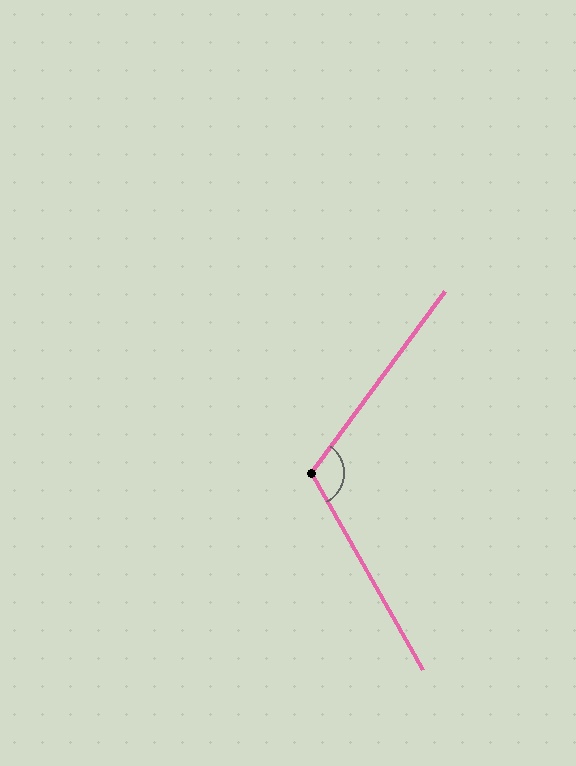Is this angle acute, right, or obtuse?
It is obtuse.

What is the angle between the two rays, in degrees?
Approximately 114 degrees.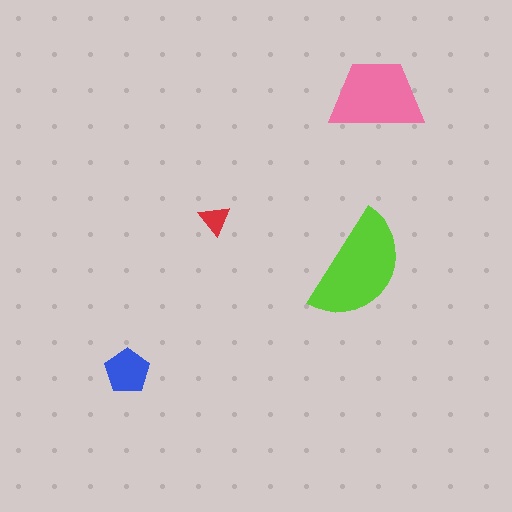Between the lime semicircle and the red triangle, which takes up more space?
The lime semicircle.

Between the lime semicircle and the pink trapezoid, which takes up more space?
The lime semicircle.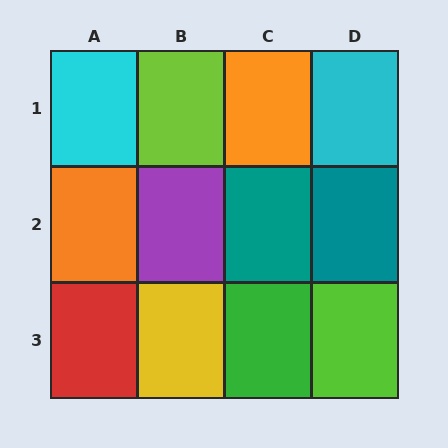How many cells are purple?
1 cell is purple.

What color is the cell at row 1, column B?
Lime.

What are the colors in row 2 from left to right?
Orange, purple, teal, teal.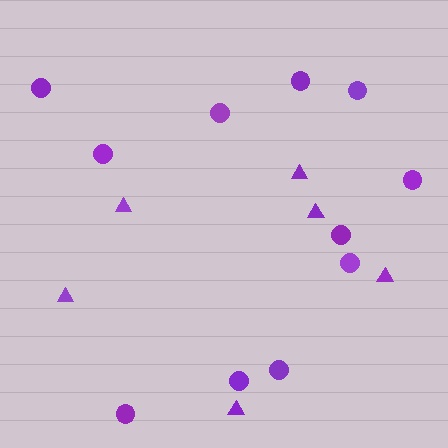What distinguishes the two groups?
There are 2 groups: one group of circles (11) and one group of triangles (6).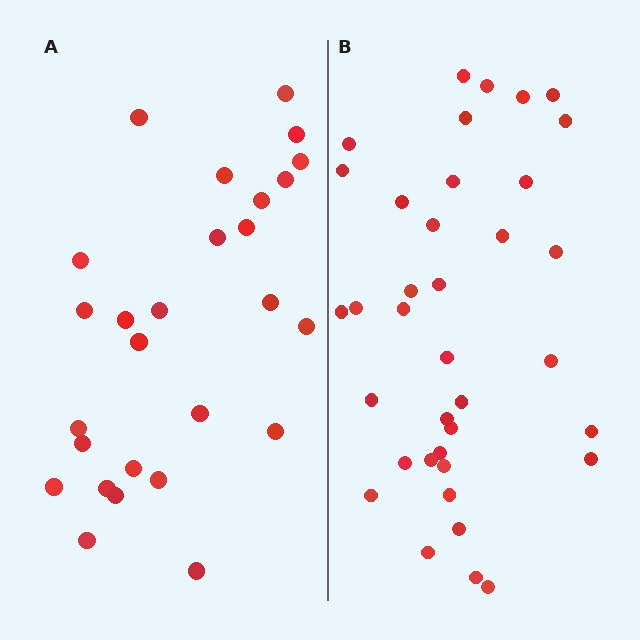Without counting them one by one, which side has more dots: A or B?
Region B (the right region) has more dots.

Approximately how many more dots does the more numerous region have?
Region B has roughly 10 or so more dots than region A.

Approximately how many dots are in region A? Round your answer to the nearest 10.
About 30 dots. (The exact count is 27, which rounds to 30.)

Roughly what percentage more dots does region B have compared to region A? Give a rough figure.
About 35% more.